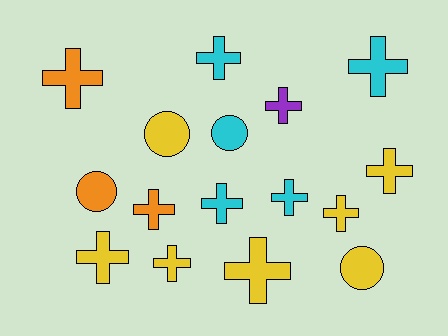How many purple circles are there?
There are no purple circles.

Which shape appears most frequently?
Cross, with 12 objects.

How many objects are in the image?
There are 16 objects.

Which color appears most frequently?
Yellow, with 7 objects.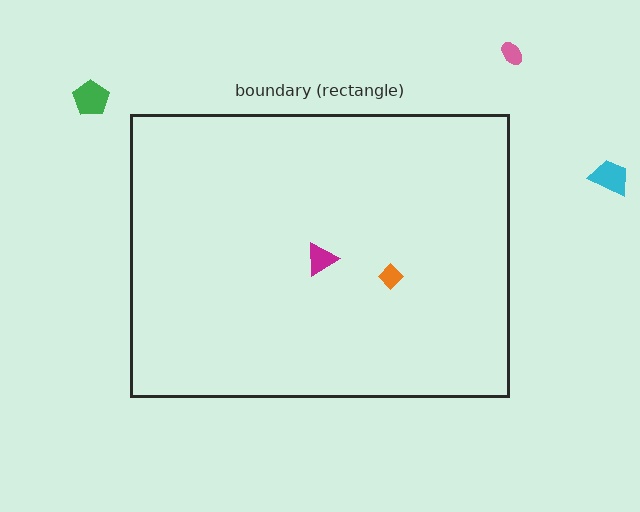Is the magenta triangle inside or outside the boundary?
Inside.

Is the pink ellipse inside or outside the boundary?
Outside.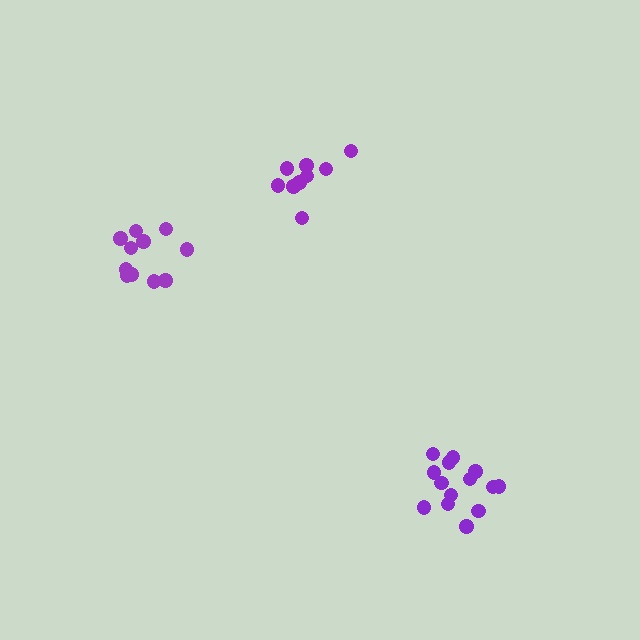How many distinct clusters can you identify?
There are 3 distinct clusters.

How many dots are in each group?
Group 1: 11 dots, Group 2: 14 dots, Group 3: 9 dots (34 total).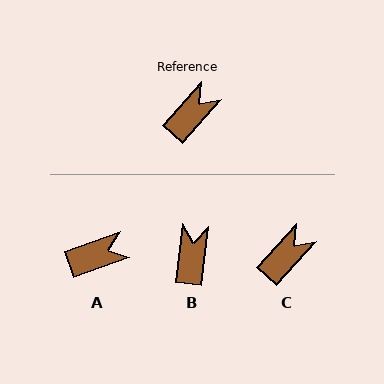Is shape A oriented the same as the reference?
No, it is off by about 29 degrees.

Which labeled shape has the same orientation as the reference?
C.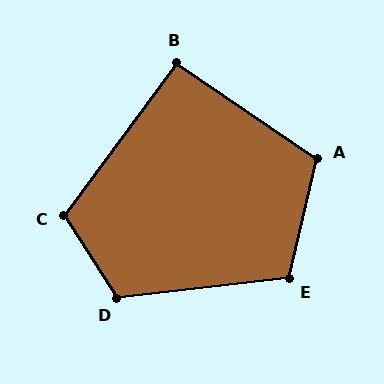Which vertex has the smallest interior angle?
B, at approximately 92 degrees.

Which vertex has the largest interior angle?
D, at approximately 116 degrees.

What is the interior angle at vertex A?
Approximately 111 degrees (obtuse).